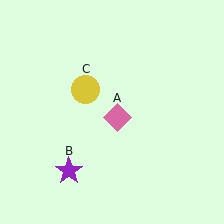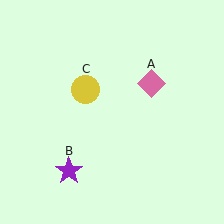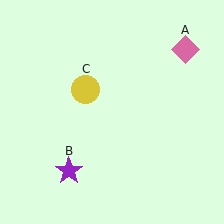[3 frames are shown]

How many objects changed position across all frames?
1 object changed position: pink diamond (object A).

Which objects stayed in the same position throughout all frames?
Purple star (object B) and yellow circle (object C) remained stationary.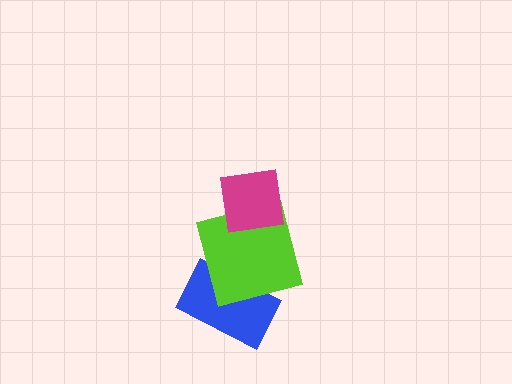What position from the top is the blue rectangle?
The blue rectangle is 3rd from the top.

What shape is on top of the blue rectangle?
The lime square is on top of the blue rectangle.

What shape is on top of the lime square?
The magenta square is on top of the lime square.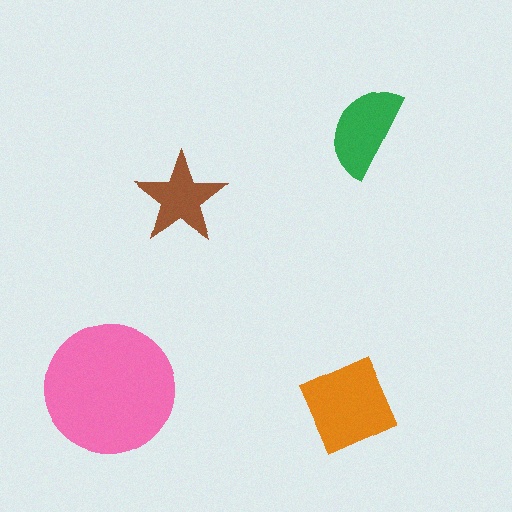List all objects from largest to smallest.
The pink circle, the orange diamond, the green semicircle, the brown star.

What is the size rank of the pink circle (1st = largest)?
1st.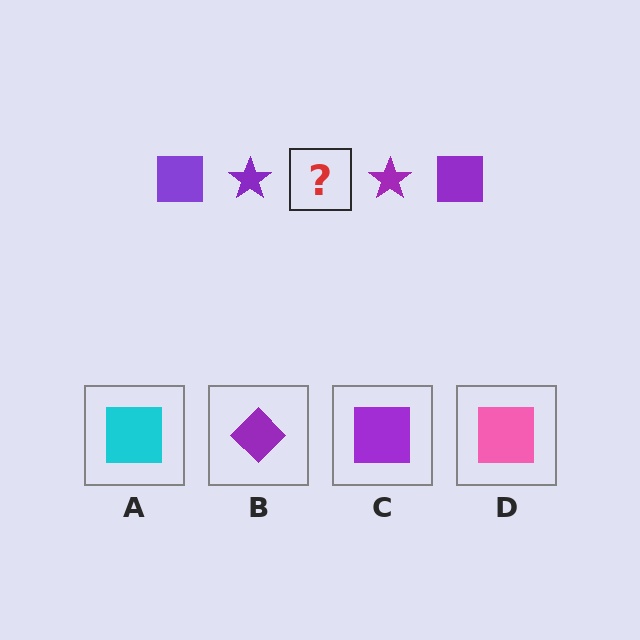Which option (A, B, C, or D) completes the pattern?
C.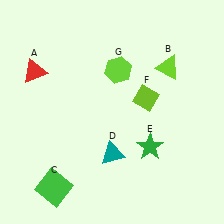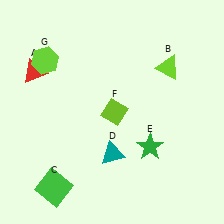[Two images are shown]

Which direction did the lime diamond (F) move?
The lime diamond (F) moved left.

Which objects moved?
The objects that moved are: the lime diamond (F), the lime hexagon (G).